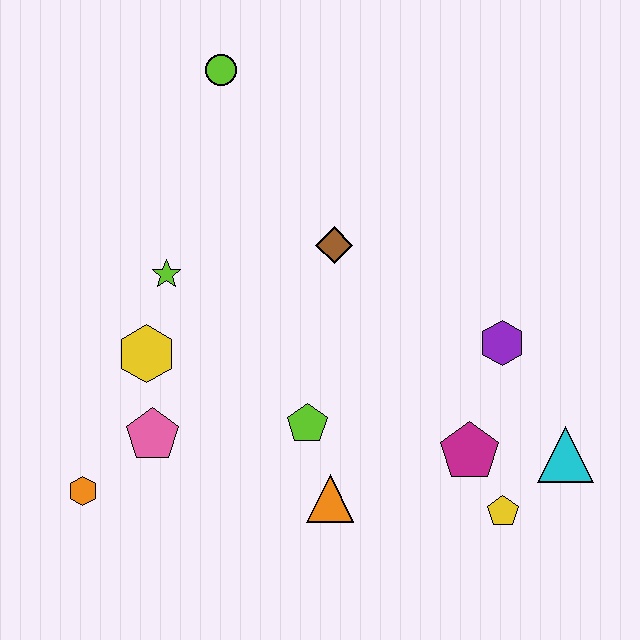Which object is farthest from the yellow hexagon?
The cyan triangle is farthest from the yellow hexagon.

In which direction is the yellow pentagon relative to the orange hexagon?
The yellow pentagon is to the right of the orange hexagon.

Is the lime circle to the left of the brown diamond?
Yes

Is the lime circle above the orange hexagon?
Yes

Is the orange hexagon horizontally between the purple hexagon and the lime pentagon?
No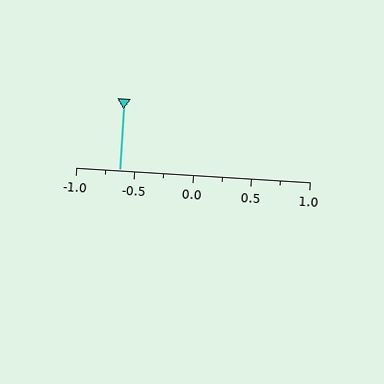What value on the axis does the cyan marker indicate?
The marker indicates approximately -0.62.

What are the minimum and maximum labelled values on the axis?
The axis runs from -1.0 to 1.0.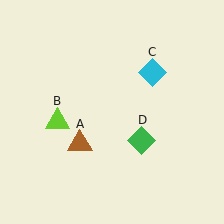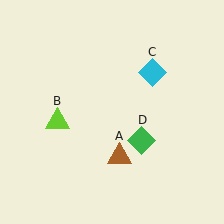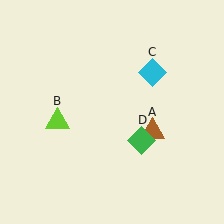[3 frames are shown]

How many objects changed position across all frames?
1 object changed position: brown triangle (object A).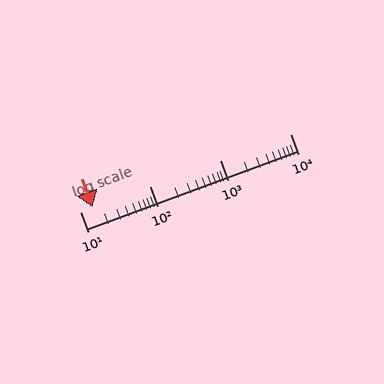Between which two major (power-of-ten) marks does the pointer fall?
The pointer is between 10 and 100.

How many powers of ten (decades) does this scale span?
The scale spans 3 decades, from 10 to 10000.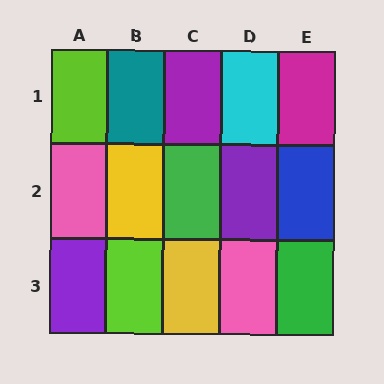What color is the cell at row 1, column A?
Lime.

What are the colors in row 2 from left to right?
Pink, yellow, green, purple, blue.